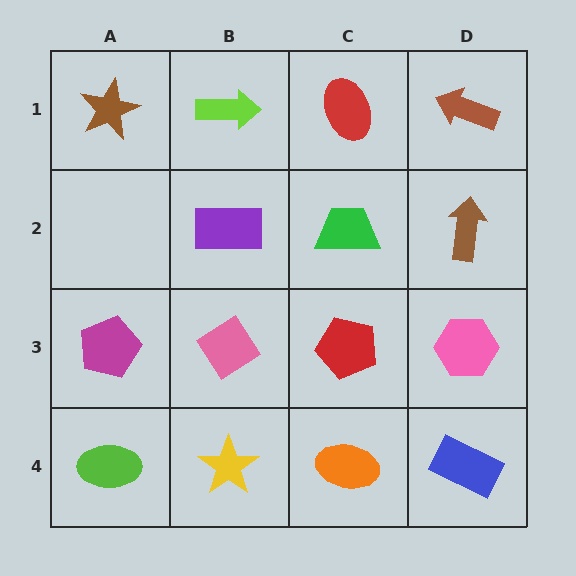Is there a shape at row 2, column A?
No, that cell is empty.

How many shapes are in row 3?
4 shapes.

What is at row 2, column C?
A green trapezoid.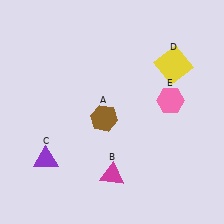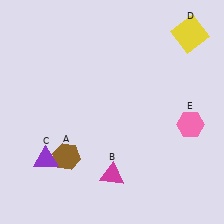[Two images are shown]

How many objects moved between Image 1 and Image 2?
3 objects moved between the two images.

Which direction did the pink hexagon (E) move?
The pink hexagon (E) moved down.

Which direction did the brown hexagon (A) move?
The brown hexagon (A) moved down.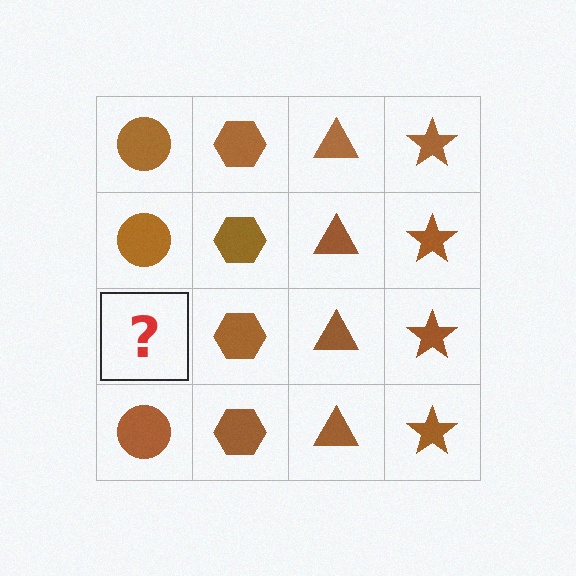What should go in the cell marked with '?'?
The missing cell should contain a brown circle.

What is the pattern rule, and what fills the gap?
The rule is that each column has a consistent shape. The gap should be filled with a brown circle.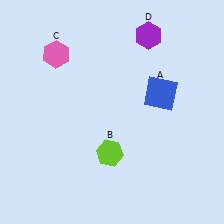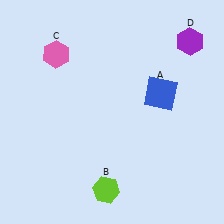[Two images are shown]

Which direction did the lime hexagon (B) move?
The lime hexagon (B) moved down.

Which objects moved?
The objects that moved are: the lime hexagon (B), the purple hexagon (D).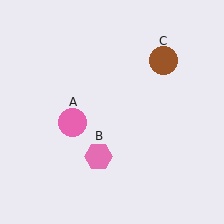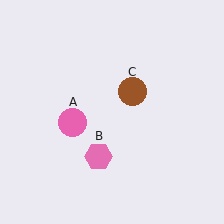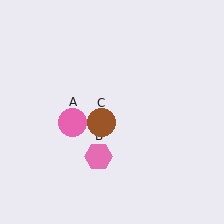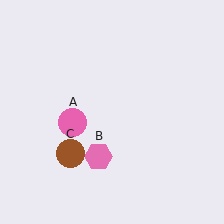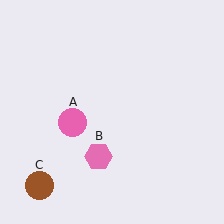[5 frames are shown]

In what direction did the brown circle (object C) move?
The brown circle (object C) moved down and to the left.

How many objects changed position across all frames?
1 object changed position: brown circle (object C).